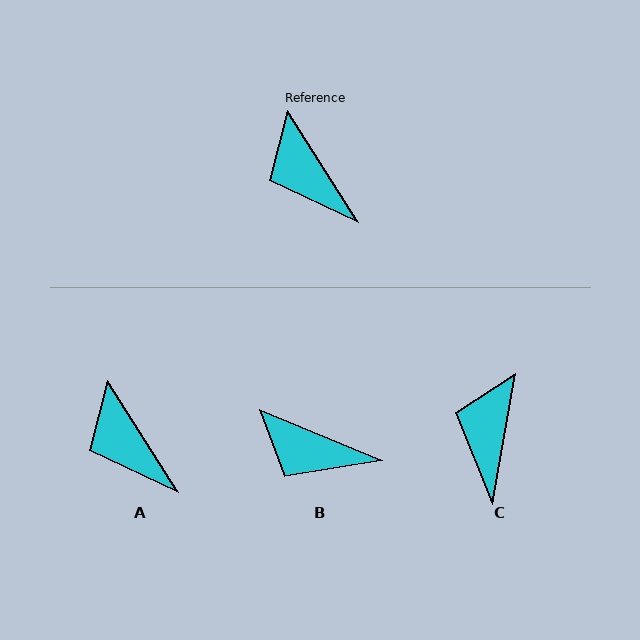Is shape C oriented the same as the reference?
No, it is off by about 43 degrees.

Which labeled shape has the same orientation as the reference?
A.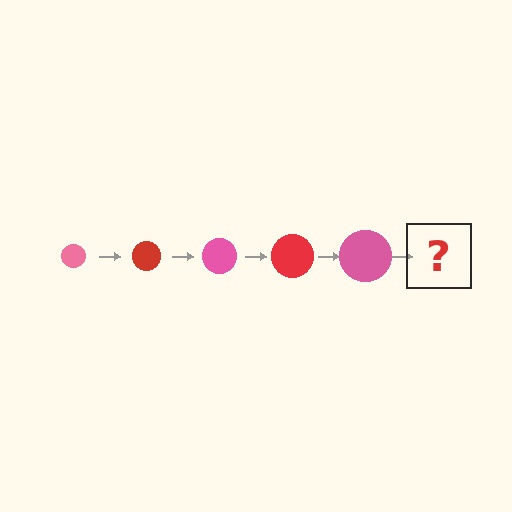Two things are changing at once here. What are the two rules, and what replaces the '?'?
The two rules are that the circle grows larger each step and the color cycles through pink and red. The '?' should be a red circle, larger than the previous one.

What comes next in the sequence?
The next element should be a red circle, larger than the previous one.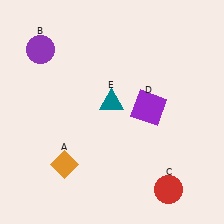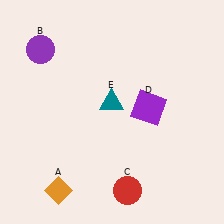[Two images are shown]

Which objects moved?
The objects that moved are: the orange diamond (A), the red circle (C).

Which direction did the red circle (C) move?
The red circle (C) moved left.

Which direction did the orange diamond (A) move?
The orange diamond (A) moved down.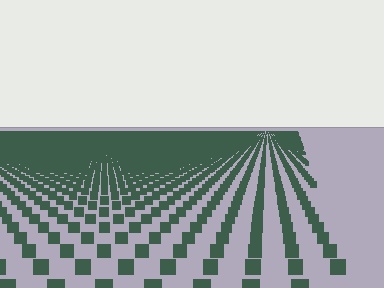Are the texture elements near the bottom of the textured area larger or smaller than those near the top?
Larger. Near the bottom, elements are closer to the viewer and appear at a bigger on-screen size.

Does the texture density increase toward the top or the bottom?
Density increases toward the top.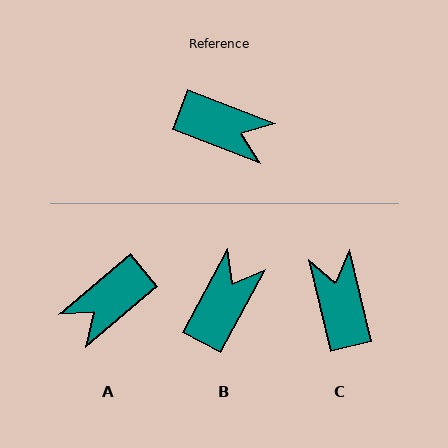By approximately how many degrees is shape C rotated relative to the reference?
Approximately 125 degrees counter-clockwise.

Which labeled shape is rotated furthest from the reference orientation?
C, about 125 degrees away.